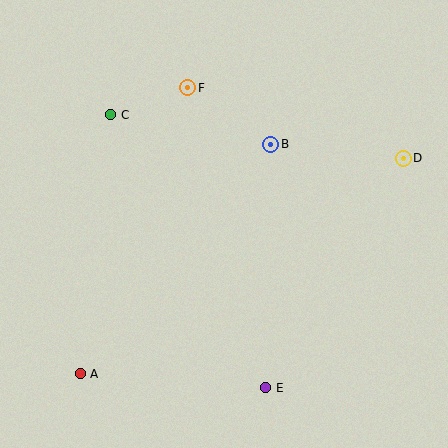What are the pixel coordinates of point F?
Point F is at (188, 88).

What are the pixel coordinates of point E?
Point E is at (266, 388).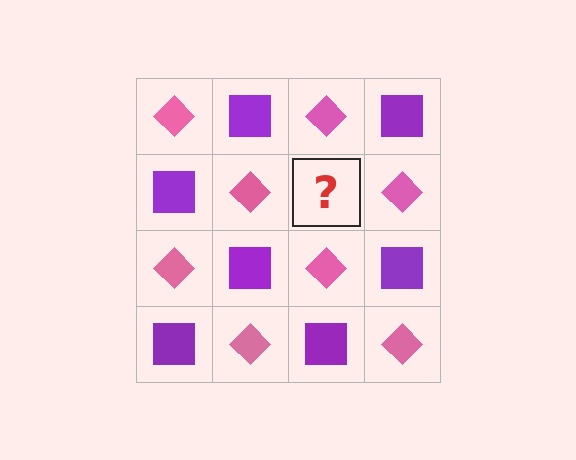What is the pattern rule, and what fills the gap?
The rule is that it alternates pink diamond and purple square in a checkerboard pattern. The gap should be filled with a purple square.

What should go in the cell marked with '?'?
The missing cell should contain a purple square.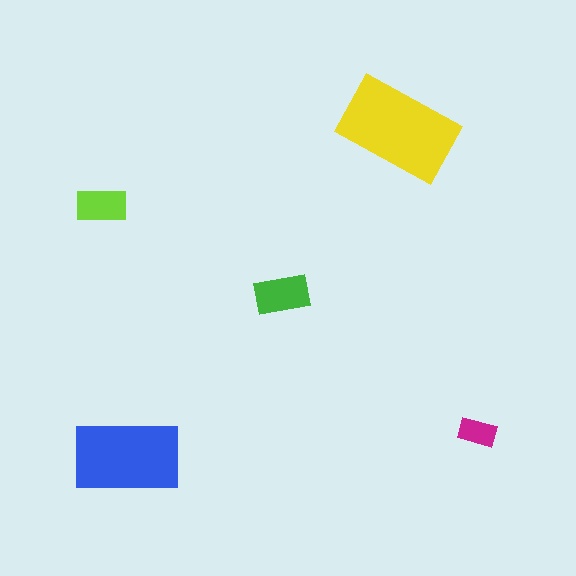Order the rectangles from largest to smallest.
the yellow one, the blue one, the green one, the lime one, the magenta one.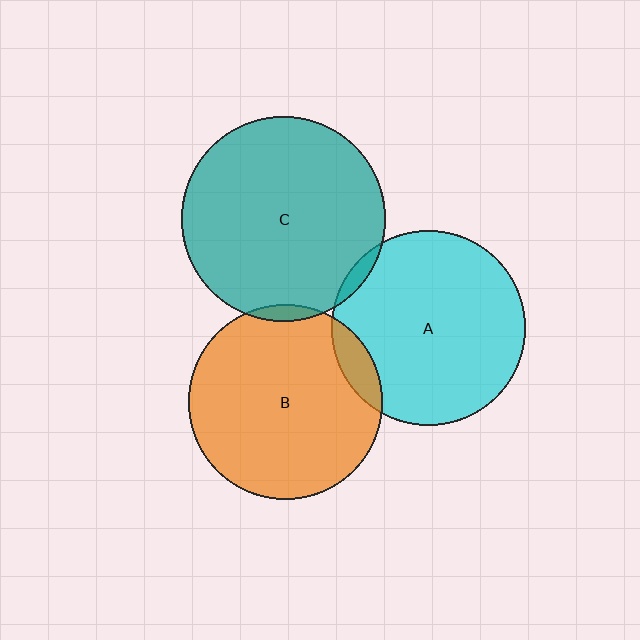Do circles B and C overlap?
Yes.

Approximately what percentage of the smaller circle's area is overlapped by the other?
Approximately 5%.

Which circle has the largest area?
Circle C (teal).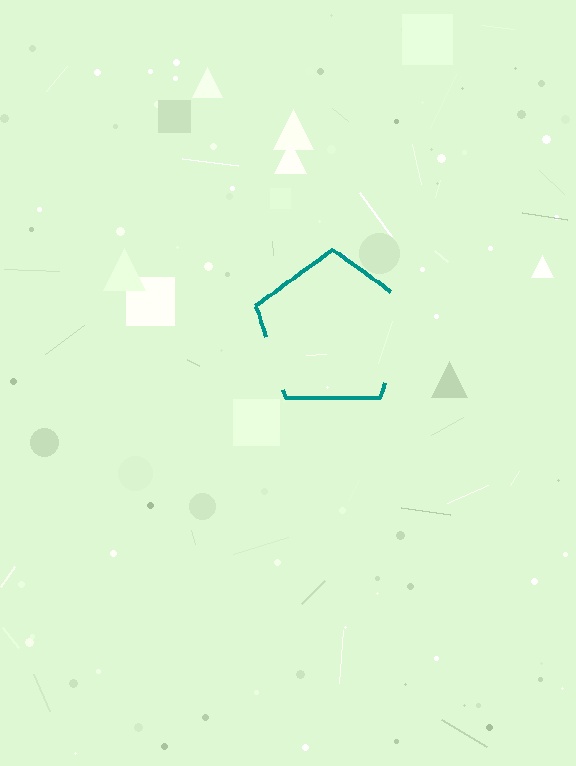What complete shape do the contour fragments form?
The contour fragments form a pentagon.